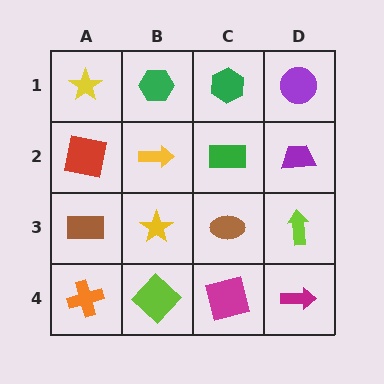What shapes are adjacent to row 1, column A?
A red square (row 2, column A), a green hexagon (row 1, column B).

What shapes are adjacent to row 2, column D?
A purple circle (row 1, column D), a lime arrow (row 3, column D), a green rectangle (row 2, column C).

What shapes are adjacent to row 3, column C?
A green rectangle (row 2, column C), a magenta square (row 4, column C), a yellow star (row 3, column B), a lime arrow (row 3, column D).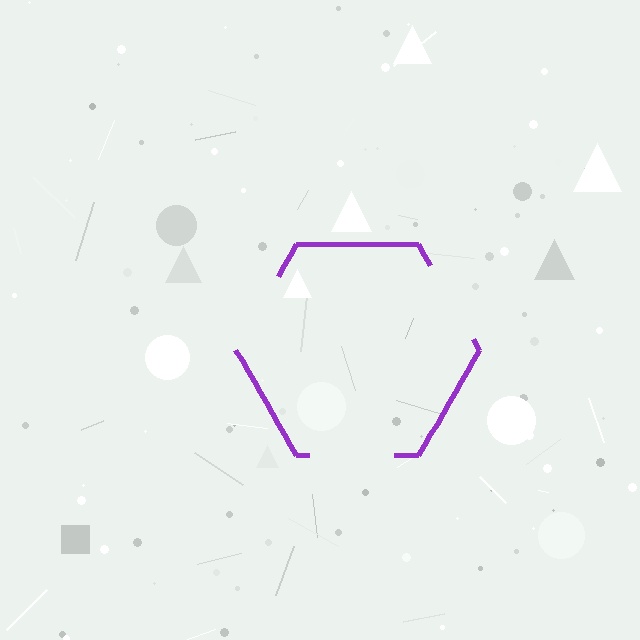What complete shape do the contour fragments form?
The contour fragments form a hexagon.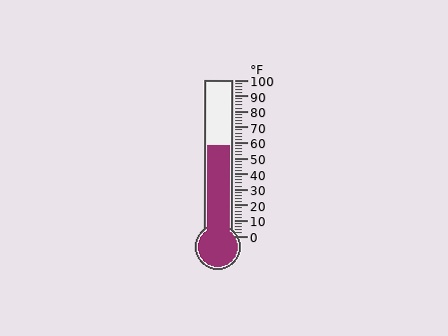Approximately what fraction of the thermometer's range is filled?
The thermometer is filled to approximately 60% of its range.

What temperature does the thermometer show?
The thermometer shows approximately 58°F.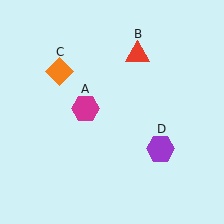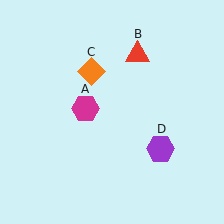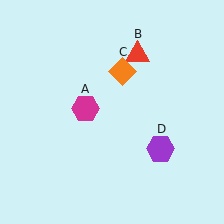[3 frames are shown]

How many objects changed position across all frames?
1 object changed position: orange diamond (object C).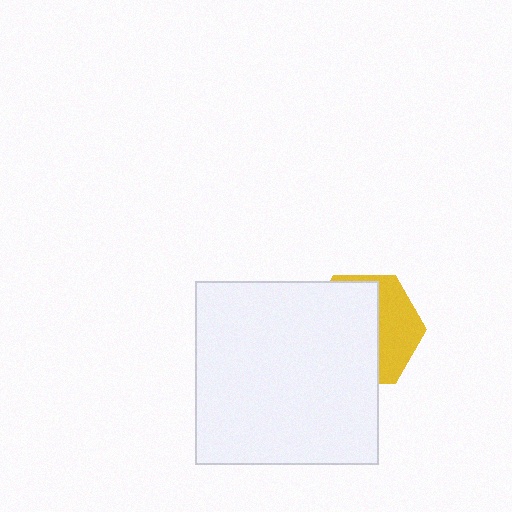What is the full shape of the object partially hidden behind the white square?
The partially hidden object is a yellow hexagon.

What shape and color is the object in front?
The object in front is a white square.